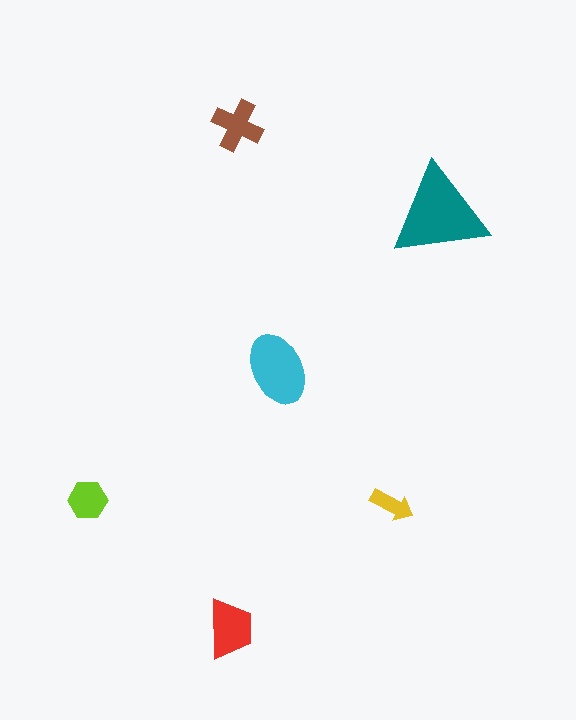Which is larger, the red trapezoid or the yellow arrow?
The red trapezoid.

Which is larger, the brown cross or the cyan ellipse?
The cyan ellipse.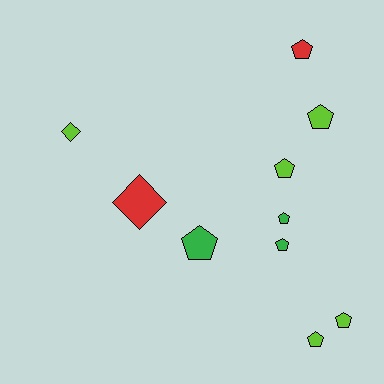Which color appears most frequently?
Lime, with 5 objects.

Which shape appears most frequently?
Pentagon, with 8 objects.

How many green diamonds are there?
There are no green diamonds.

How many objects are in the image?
There are 10 objects.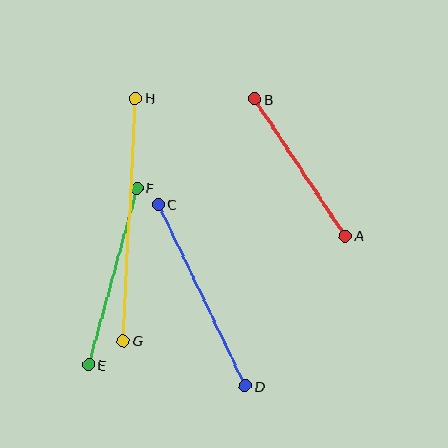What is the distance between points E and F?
The distance is approximately 183 pixels.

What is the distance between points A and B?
The distance is approximately 164 pixels.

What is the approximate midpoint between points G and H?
The midpoint is at approximately (129, 219) pixels.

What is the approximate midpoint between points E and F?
The midpoint is at approximately (113, 276) pixels.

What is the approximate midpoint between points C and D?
The midpoint is at approximately (201, 295) pixels.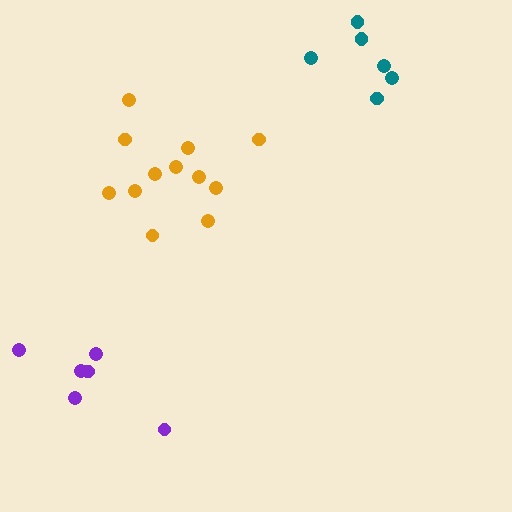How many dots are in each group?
Group 1: 6 dots, Group 2: 12 dots, Group 3: 6 dots (24 total).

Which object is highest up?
The teal cluster is topmost.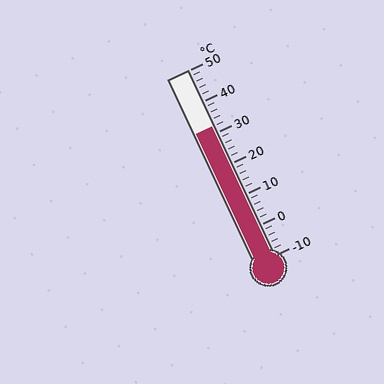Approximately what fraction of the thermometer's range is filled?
The thermometer is filled to approximately 70% of its range.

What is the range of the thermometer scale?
The thermometer scale ranges from -10°C to 50°C.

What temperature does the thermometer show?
The thermometer shows approximately 32°C.